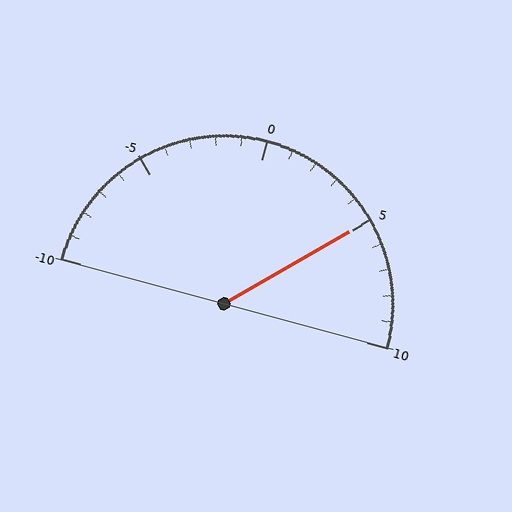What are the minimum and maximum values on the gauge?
The gauge ranges from -10 to 10.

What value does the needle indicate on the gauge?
The needle indicates approximately 5.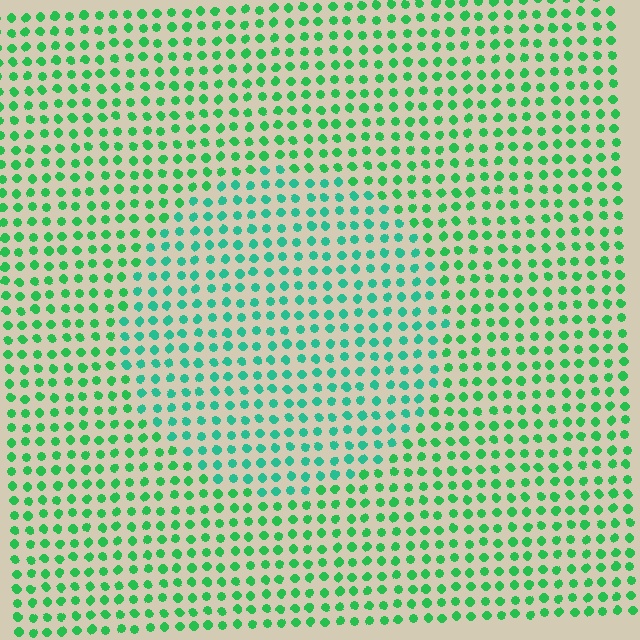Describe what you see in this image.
The image is filled with small green elements in a uniform arrangement. A circle-shaped region is visible where the elements are tinted to a slightly different hue, forming a subtle color boundary.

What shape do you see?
I see a circle.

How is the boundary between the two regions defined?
The boundary is defined purely by a slight shift in hue (about 27 degrees). Spacing, size, and orientation are identical on both sides.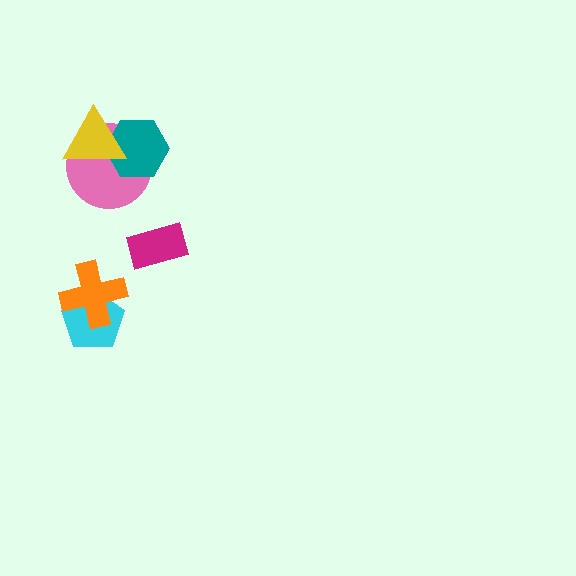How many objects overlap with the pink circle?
2 objects overlap with the pink circle.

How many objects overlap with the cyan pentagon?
1 object overlaps with the cyan pentagon.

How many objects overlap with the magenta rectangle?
0 objects overlap with the magenta rectangle.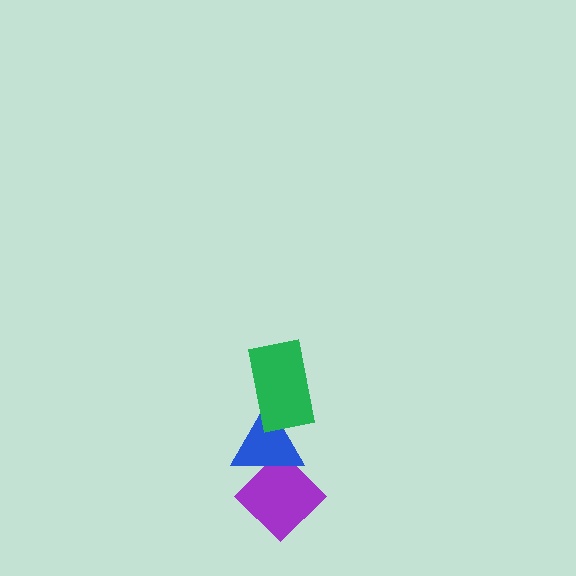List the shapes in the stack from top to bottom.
From top to bottom: the green rectangle, the blue triangle, the purple diamond.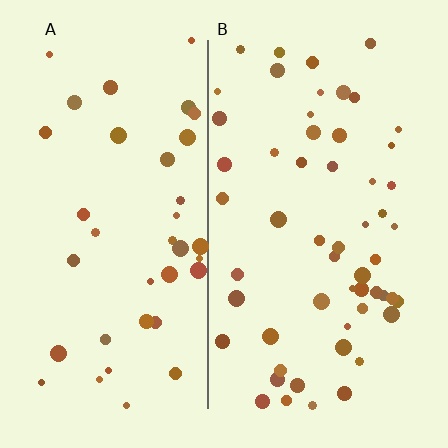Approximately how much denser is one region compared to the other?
Approximately 1.4× — region B over region A.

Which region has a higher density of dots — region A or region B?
B (the right).